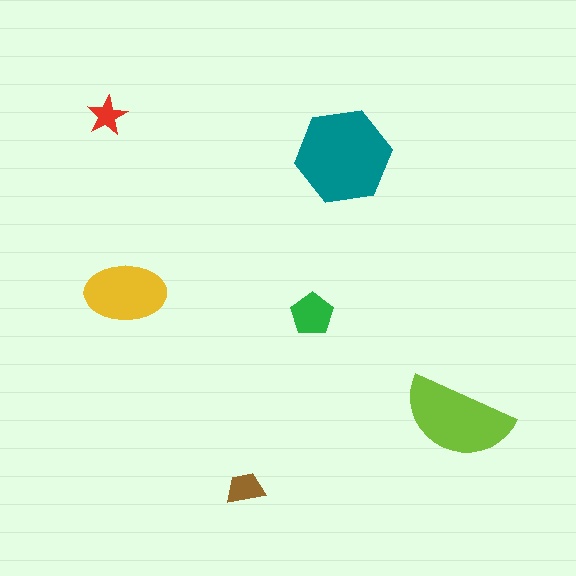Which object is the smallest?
The red star.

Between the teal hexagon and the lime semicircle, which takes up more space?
The teal hexagon.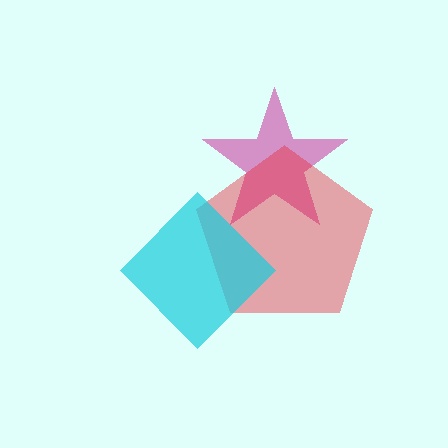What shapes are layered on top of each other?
The layered shapes are: a magenta star, a red pentagon, a cyan diamond.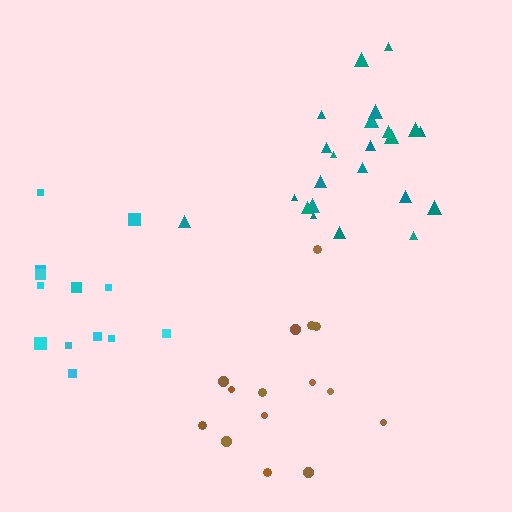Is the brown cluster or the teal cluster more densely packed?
Teal.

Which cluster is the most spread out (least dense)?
Cyan.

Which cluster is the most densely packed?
Teal.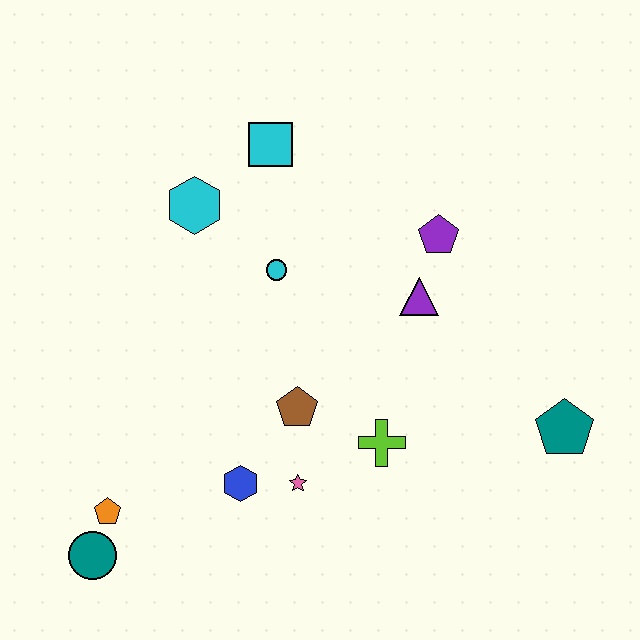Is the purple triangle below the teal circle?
No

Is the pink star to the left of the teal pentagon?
Yes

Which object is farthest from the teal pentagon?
The teal circle is farthest from the teal pentagon.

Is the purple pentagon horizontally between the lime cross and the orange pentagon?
No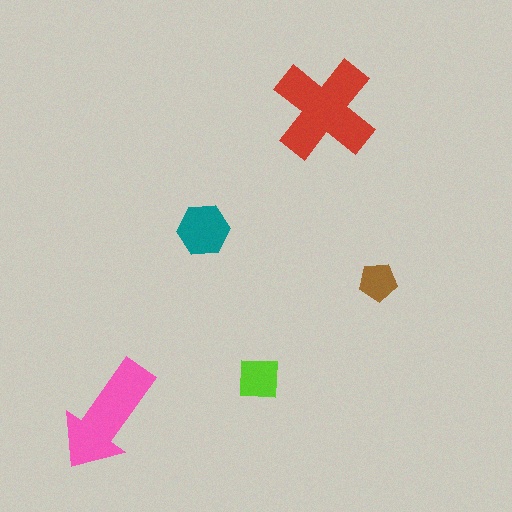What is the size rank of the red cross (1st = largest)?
1st.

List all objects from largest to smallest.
The red cross, the pink arrow, the teal hexagon, the lime square, the brown pentagon.